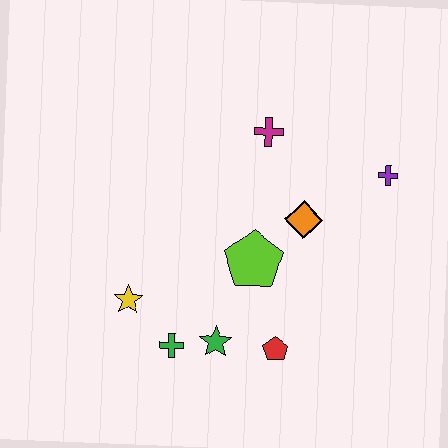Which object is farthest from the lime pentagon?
The purple cross is farthest from the lime pentagon.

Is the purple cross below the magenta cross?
Yes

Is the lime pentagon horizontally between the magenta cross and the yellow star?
Yes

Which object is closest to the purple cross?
The orange diamond is closest to the purple cross.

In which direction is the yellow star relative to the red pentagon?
The yellow star is to the left of the red pentagon.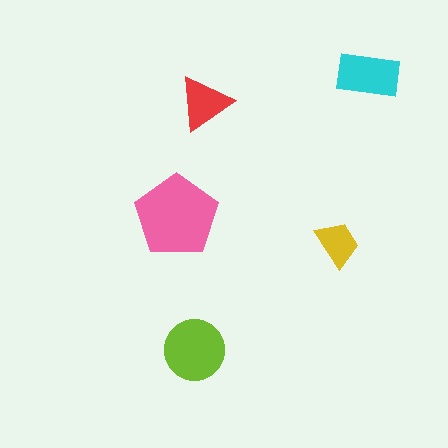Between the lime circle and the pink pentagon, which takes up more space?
The pink pentagon.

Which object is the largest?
The pink pentagon.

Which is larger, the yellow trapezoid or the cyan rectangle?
The cyan rectangle.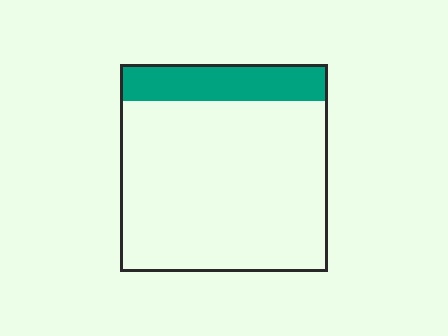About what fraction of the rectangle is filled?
About one sixth (1/6).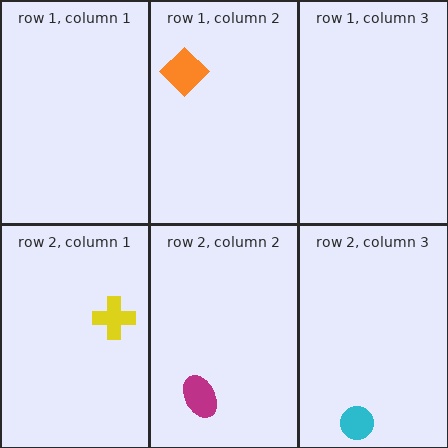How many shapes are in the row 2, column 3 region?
1.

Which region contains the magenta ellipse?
The row 2, column 2 region.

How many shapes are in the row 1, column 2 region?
1.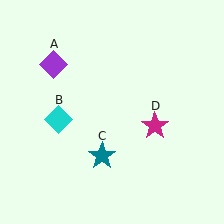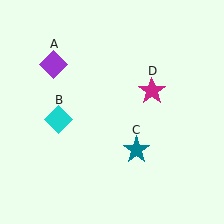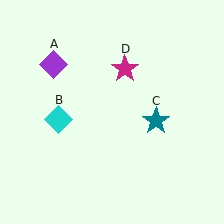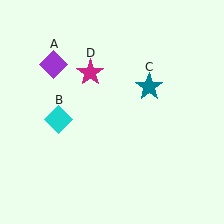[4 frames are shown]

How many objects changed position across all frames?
2 objects changed position: teal star (object C), magenta star (object D).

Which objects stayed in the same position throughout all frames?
Purple diamond (object A) and cyan diamond (object B) remained stationary.